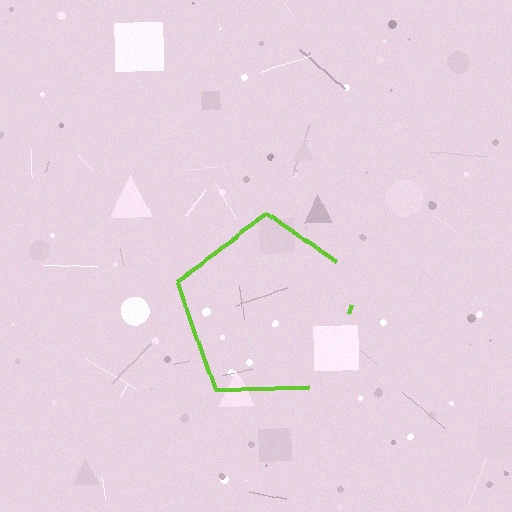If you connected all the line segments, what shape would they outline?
They would outline a pentagon.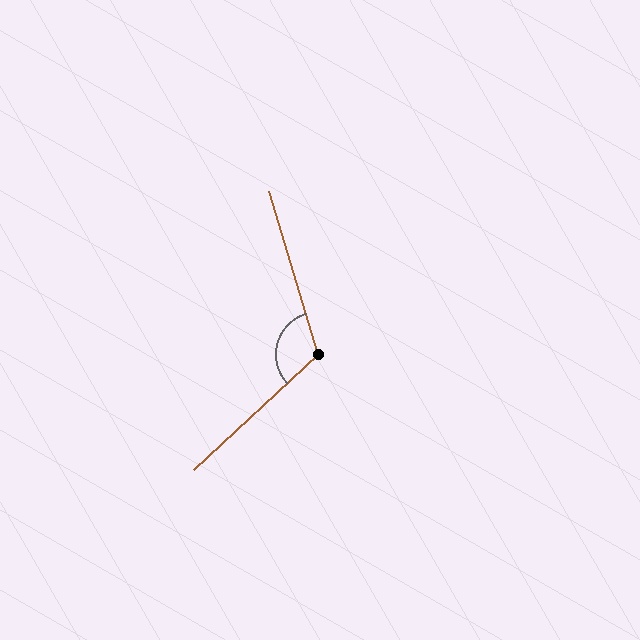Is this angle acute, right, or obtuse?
It is obtuse.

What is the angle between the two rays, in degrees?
Approximately 116 degrees.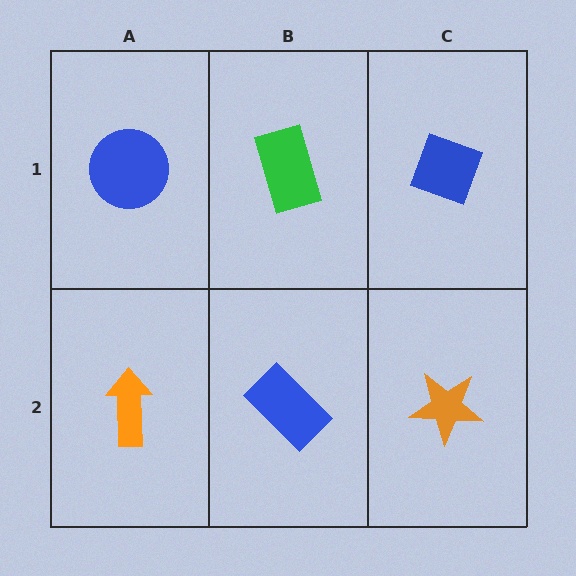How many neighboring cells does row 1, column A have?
2.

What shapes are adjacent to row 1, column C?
An orange star (row 2, column C), a green rectangle (row 1, column B).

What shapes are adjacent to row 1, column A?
An orange arrow (row 2, column A), a green rectangle (row 1, column B).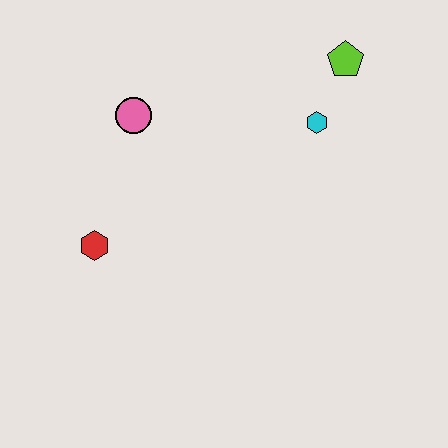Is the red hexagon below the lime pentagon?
Yes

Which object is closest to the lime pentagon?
The cyan hexagon is closest to the lime pentagon.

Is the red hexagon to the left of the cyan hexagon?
Yes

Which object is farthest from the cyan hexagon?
The red hexagon is farthest from the cyan hexagon.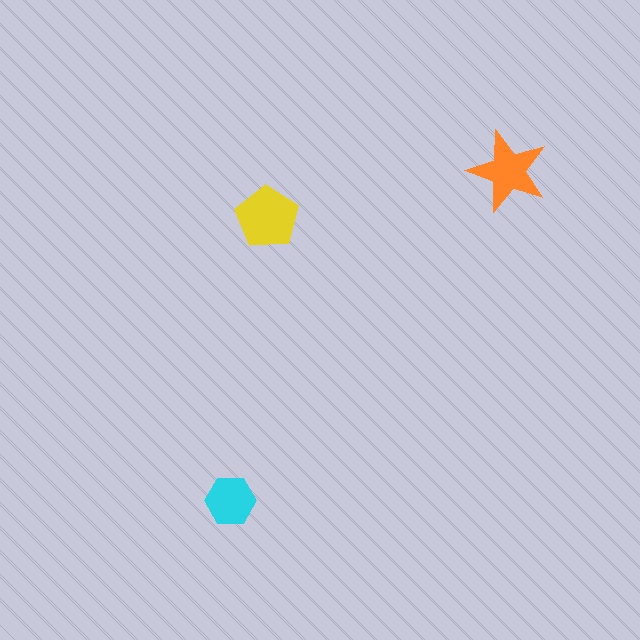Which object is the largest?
The yellow pentagon.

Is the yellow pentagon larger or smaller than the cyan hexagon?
Larger.